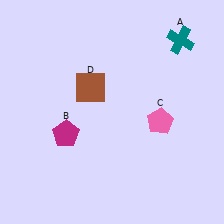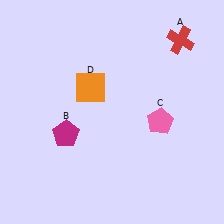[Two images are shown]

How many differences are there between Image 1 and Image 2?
There are 2 differences between the two images.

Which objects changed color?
A changed from teal to red. D changed from brown to orange.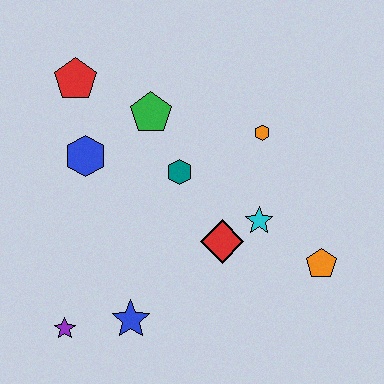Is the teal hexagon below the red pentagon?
Yes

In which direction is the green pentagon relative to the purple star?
The green pentagon is above the purple star.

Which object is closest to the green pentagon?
The teal hexagon is closest to the green pentagon.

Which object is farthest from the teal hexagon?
The purple star is farthest from the teal hexagon.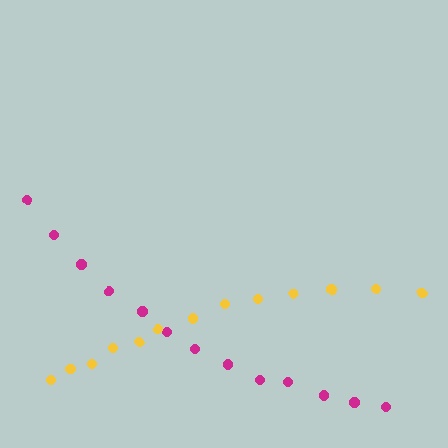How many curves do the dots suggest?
There are 2 distinct paths.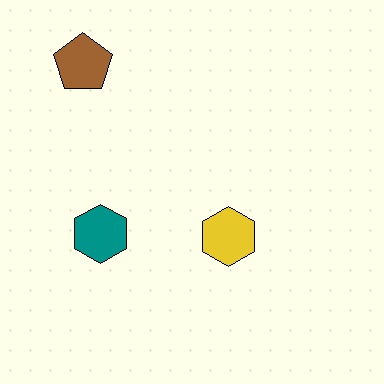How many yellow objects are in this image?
There is 1 yellow object.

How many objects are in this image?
There are 3 objects.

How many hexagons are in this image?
There are 2 hexagons.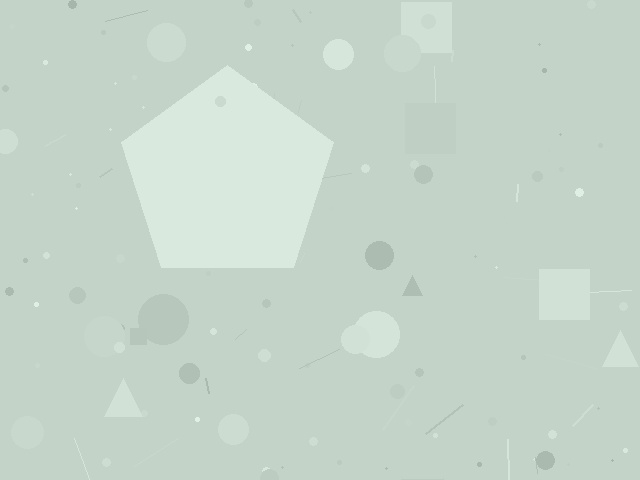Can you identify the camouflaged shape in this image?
The camouflaged shape is a pentagon.